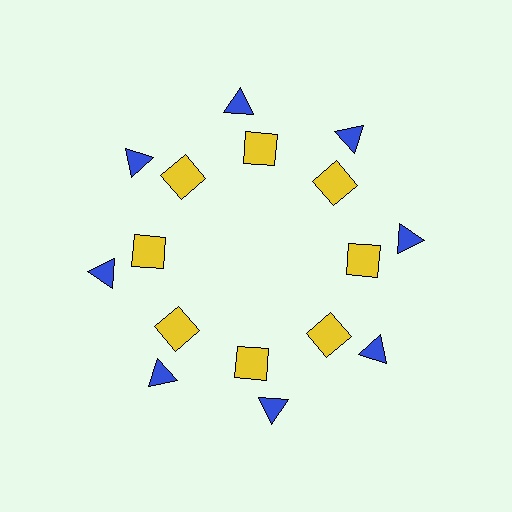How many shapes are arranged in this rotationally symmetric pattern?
There are 16 shapes, arranged in 8 groups of 2.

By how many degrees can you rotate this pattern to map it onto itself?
The pattern maps onto itself every 45 degrees of rotation.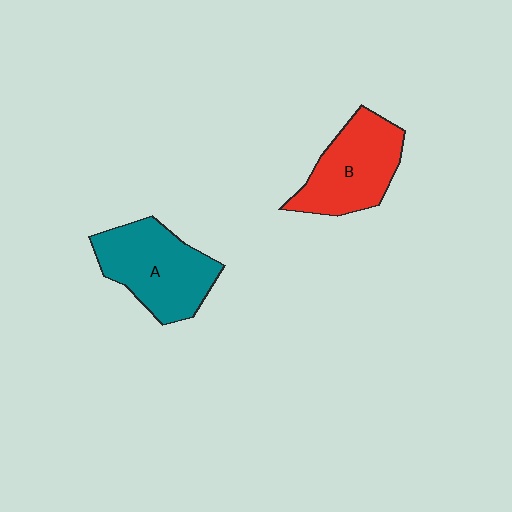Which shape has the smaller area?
Shape B (red).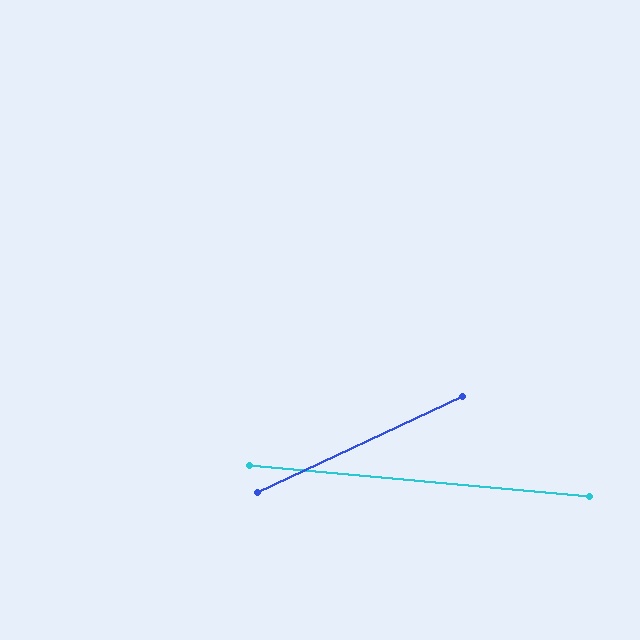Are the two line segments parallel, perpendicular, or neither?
Neither parallel nor perpendicular — they differ by about 30°.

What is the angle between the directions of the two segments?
Approximately 30 degrees.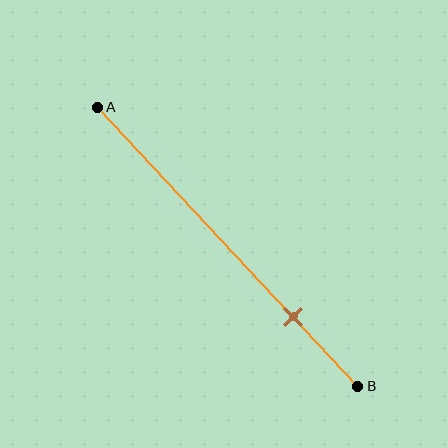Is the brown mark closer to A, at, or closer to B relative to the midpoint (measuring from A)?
The brown mark is closer to point B than the midpoint of segment AB.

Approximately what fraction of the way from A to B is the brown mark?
The brown mark is approximately 75% of the way from A to B.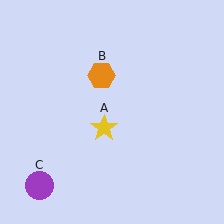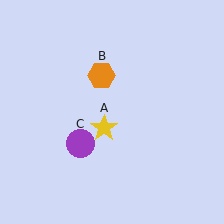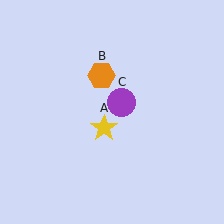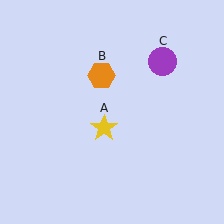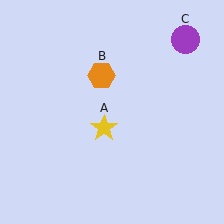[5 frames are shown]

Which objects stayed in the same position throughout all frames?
Yellow star (object A) and orange hexagon (object B) remained stationary.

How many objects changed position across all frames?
1 object changed position: purple circle (object C).